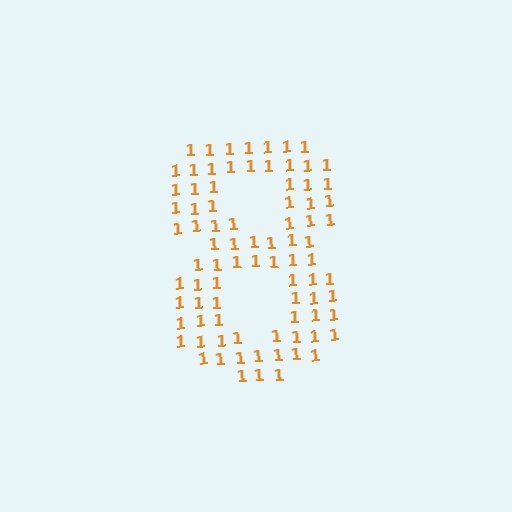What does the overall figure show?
The overall figure shows the digit 8.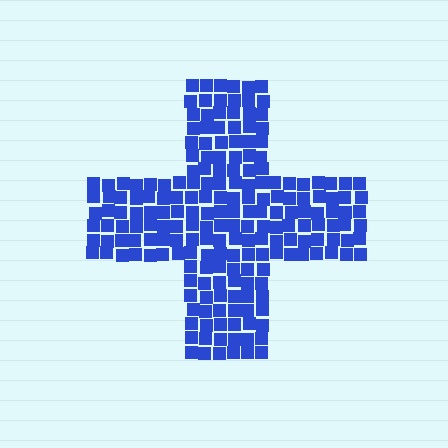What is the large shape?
The large shape is a cross.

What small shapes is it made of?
It is made of small squares.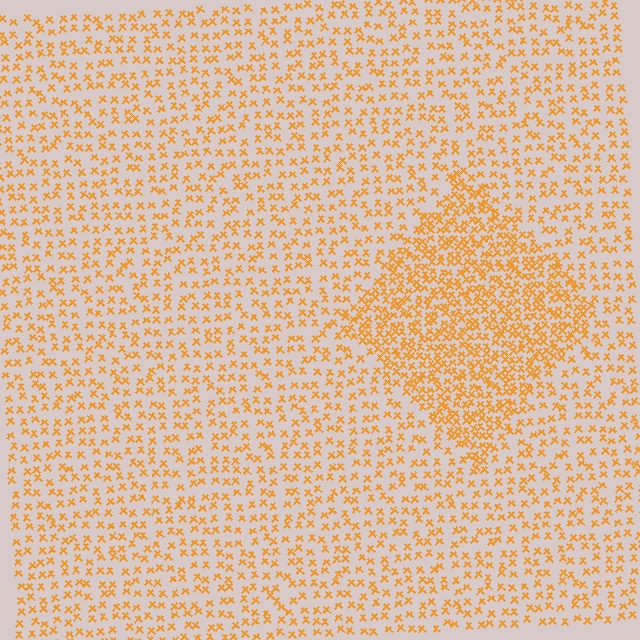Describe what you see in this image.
The image contains small orange elements arranged at two different densities. A diamond-shaped region is visible where the elements are more densely packed than the surrounding area.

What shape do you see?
I see a diamond.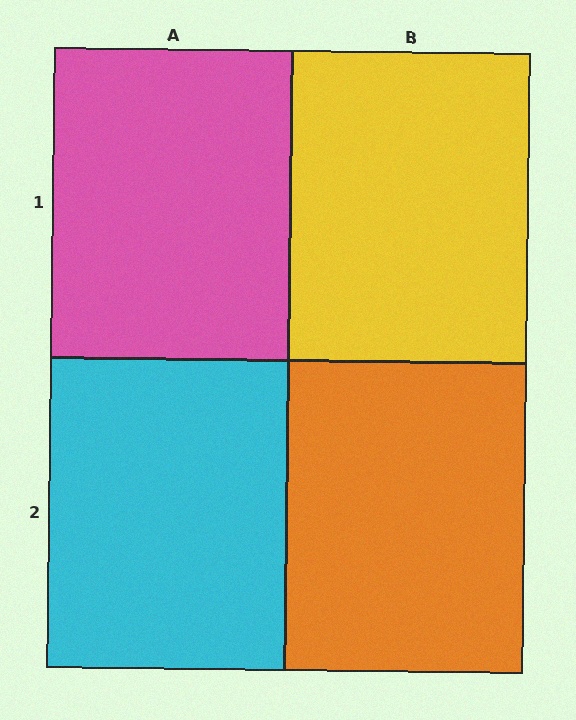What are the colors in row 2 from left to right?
Cyan, orange.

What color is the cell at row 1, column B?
Yellow.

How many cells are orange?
1 cell is orange.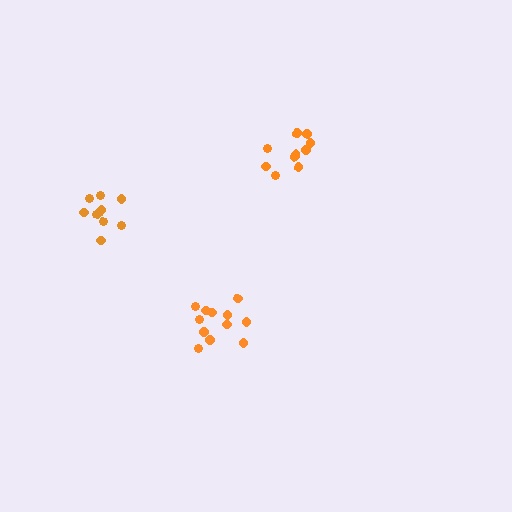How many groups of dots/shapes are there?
There are 3 groups.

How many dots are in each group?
Group 1: 12 dots, Group 2: 10 dots, Group 3: 10 dots (32 total).